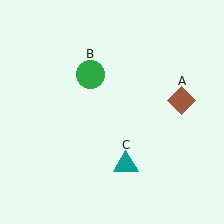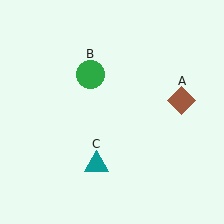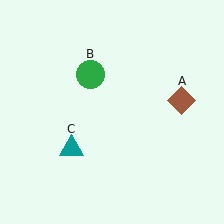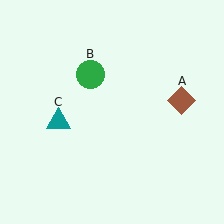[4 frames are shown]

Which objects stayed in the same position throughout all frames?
Brown diamond (object A) and green circle (object B) remained stationary.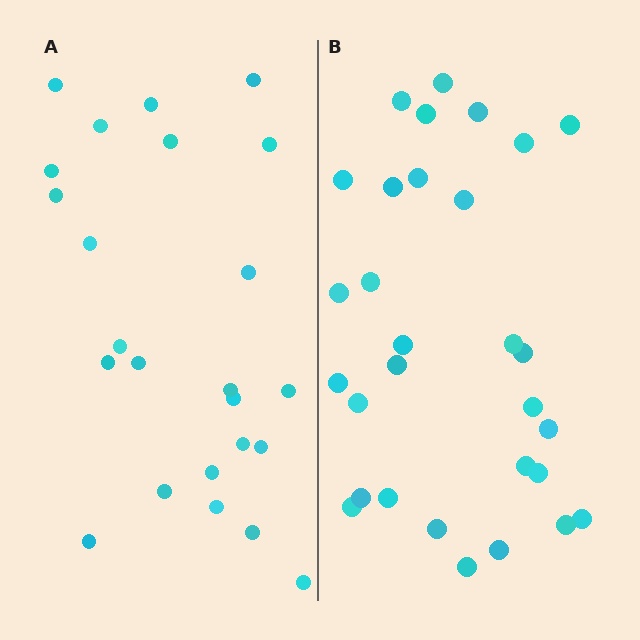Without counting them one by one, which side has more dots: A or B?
Region B (the right region) has more dots.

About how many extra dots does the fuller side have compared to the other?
Region B has about 6 more dots than region A.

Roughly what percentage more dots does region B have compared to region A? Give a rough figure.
About 25% more.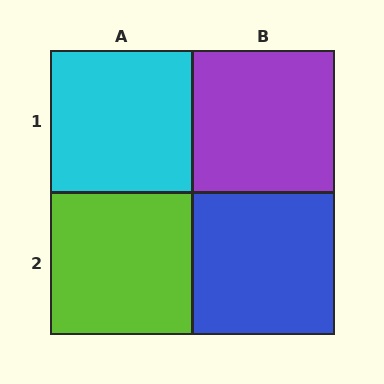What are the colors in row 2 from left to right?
Lime, blue.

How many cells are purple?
1 cell is purple.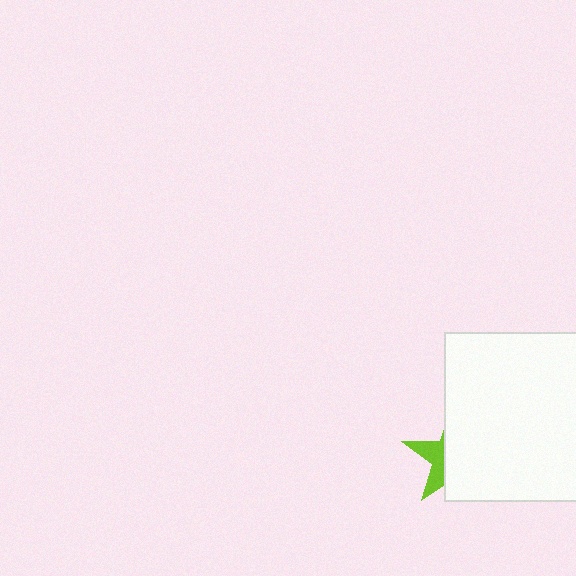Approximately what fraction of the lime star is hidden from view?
Roughly 68% of the lime star is hidden behind the white square.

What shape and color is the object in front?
The object in front is a white square.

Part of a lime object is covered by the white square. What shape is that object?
It is a star.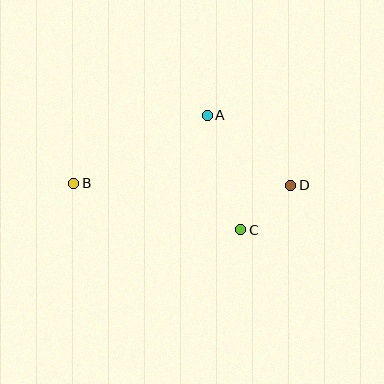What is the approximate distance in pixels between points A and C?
The distance between A and C is approximately 119 pixels.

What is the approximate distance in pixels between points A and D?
The distance between A and D is approximately 109 pixels.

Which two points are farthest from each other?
Points B and D are farthest from each other.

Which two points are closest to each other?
Points C and D are closest to each other.